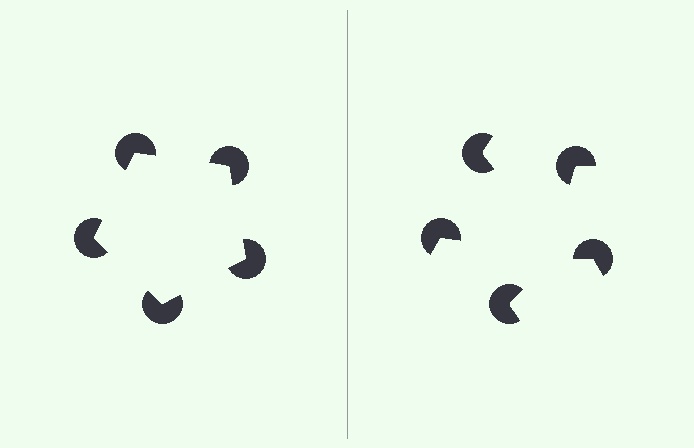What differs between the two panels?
The pac-man discs are positioned identically on both sides; only the wedge orientations differ. On the left they align to a pentagon; on the right they are misaligned.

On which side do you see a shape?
An illusory pentagon appears on the left side. On the right side the wedge cuts are rotated, so no coherent shape forms.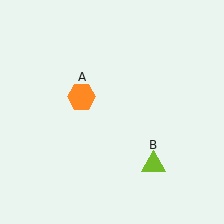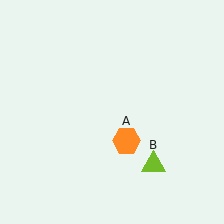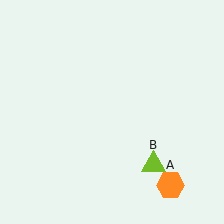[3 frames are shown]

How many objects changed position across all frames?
1 object changed position: orange hexagon (object A).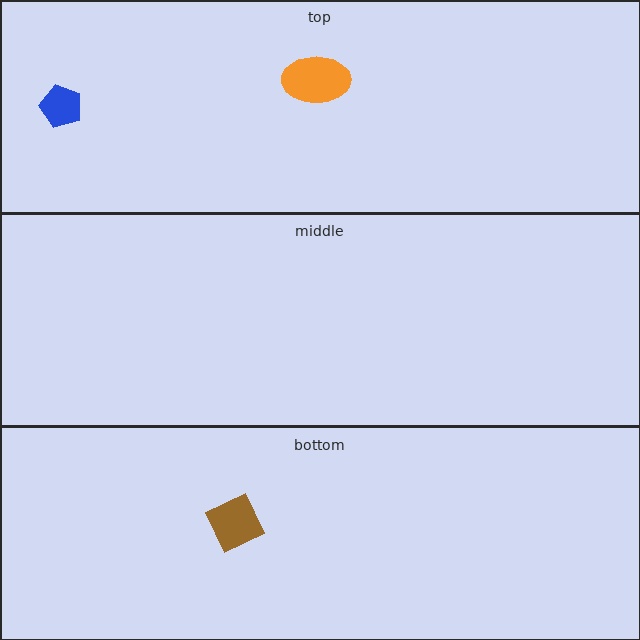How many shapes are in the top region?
2.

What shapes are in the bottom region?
The brown diamond.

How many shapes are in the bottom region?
1.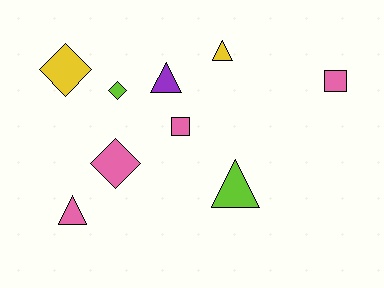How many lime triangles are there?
There is 1 lime triangle.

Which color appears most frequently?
Pink, with 4 objects.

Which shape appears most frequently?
Triangle, with 4 objects.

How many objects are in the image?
There are 9 objects.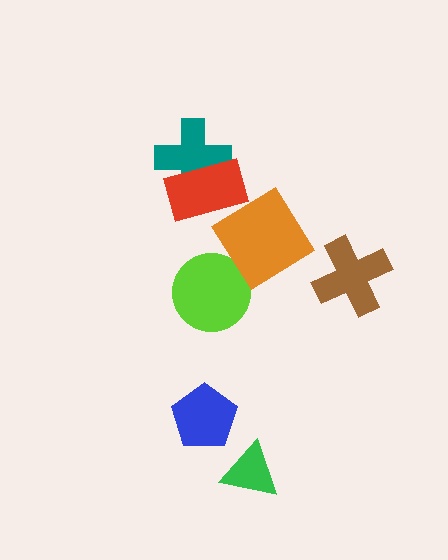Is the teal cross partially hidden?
Yes, it is partially covered by another shape.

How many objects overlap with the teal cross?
1 object overlaps with the teal cross.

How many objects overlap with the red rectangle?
1 object overlaps with the red rectangle.